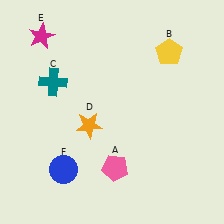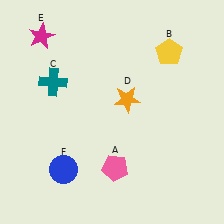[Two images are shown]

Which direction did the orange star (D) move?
The orange star (D) moved right.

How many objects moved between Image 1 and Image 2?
1 object moved between the two images.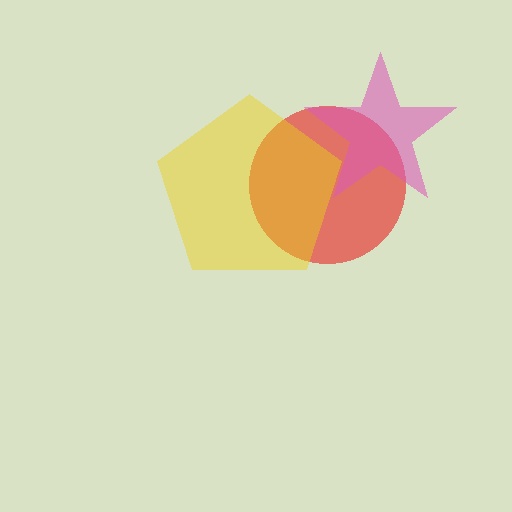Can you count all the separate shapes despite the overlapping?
Yes, there are 3 separate shapes.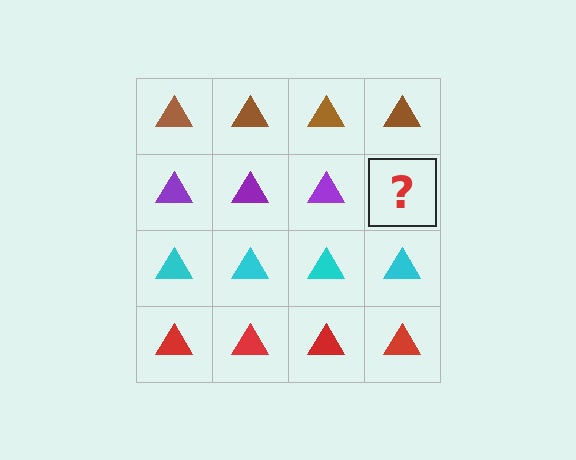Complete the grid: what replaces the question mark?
The question mark should be replaced with a purple triangle.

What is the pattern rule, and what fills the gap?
The rule is that each row has a consistent color. The gap should be filled with a purple triangle.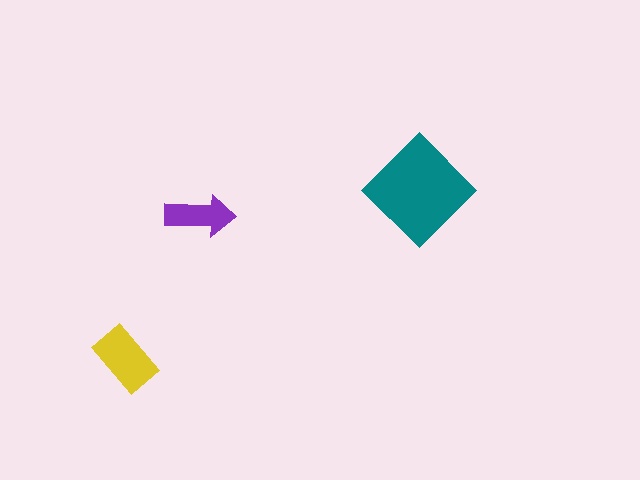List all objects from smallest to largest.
The purple arrow, the yellow rectangle, the teal diamond.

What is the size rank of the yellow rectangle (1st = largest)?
2nd.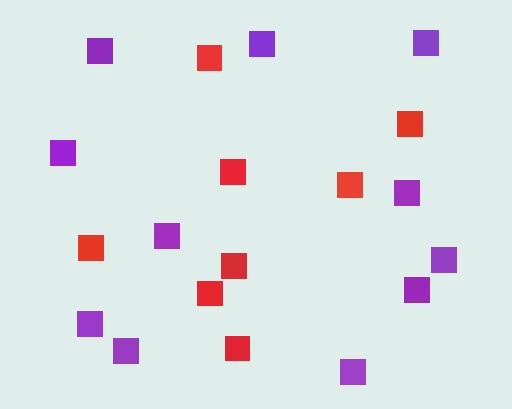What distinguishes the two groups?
There are 2 groups: one group of purple squares (11) and one group of red squares (8).